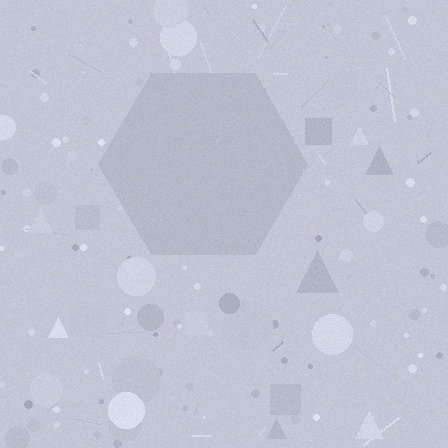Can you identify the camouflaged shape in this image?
The camouflaged shape is a hexagon.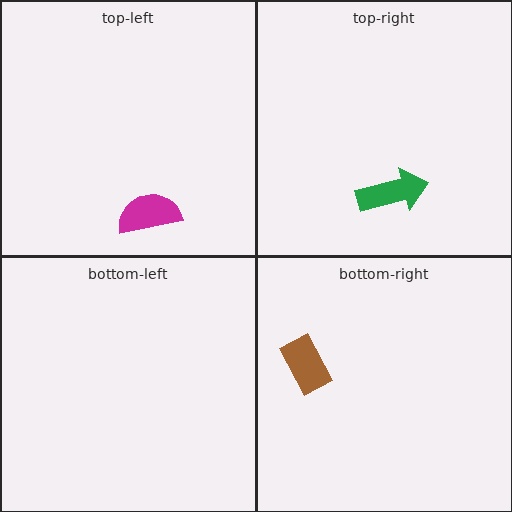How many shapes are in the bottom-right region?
1.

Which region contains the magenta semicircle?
The top-left region.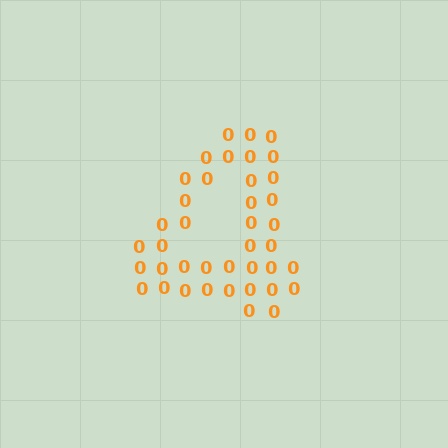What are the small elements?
The small elements are digit 0's.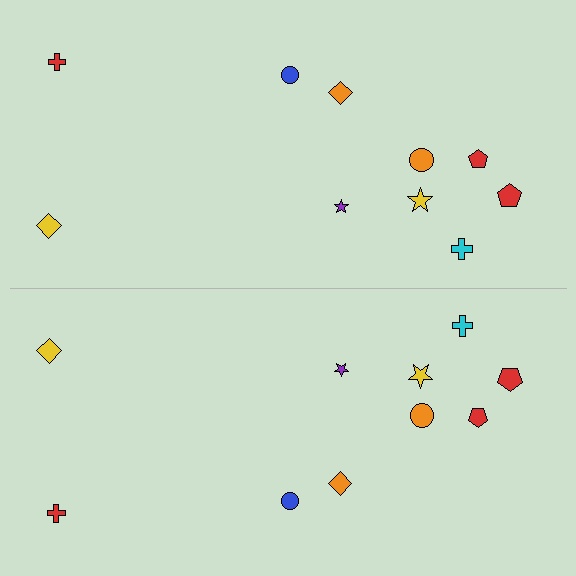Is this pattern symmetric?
Yes, this pattern has bilateral (reflection) symmetry.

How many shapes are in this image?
There are 20 shapes in this image.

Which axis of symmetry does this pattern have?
The pattern has a horizontal axis of symmetry running through the center of the image.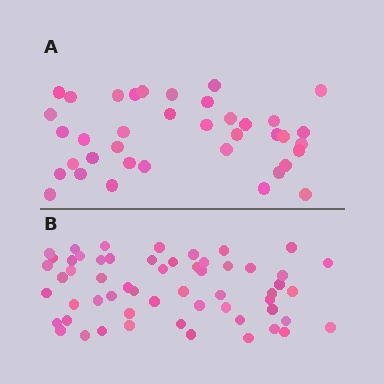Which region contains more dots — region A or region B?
Region B (the bottom region) has more dots.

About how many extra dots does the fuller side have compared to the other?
Region B has approximately 20 more dots than region A.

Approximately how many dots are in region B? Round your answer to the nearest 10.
About 60 dots. (The exact count is 57, which rounds to 60.)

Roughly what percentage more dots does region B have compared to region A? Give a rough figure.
About 50% more.